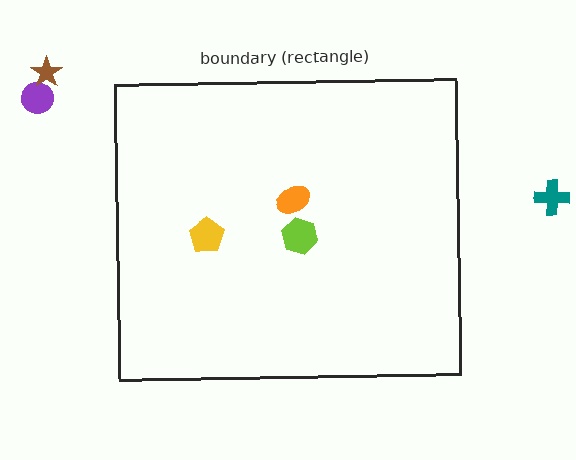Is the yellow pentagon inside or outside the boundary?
Inside.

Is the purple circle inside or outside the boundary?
Outside.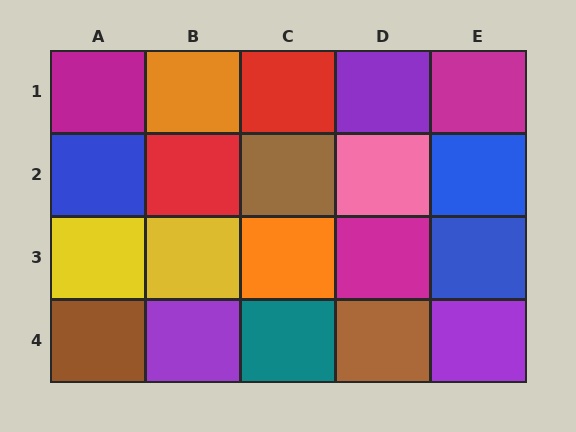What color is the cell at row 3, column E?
Blue.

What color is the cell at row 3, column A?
Yellow.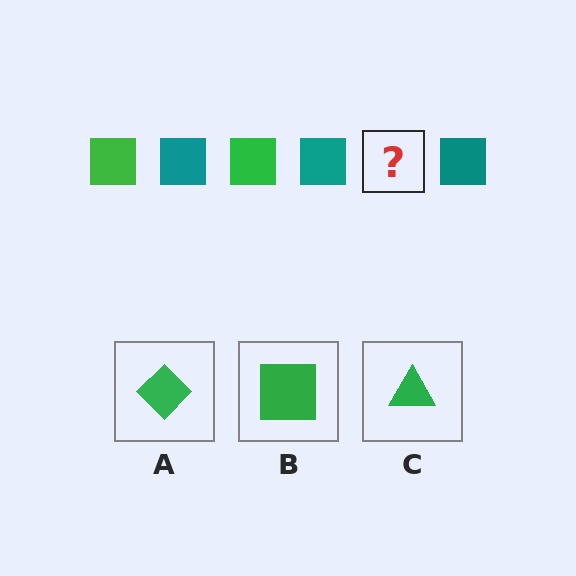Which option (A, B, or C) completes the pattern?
B.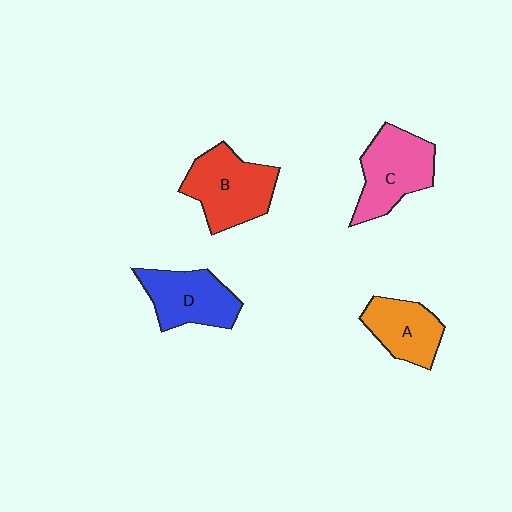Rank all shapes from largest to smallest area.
From largest to smallest: B (red), C (pink), D (blue), A (orange).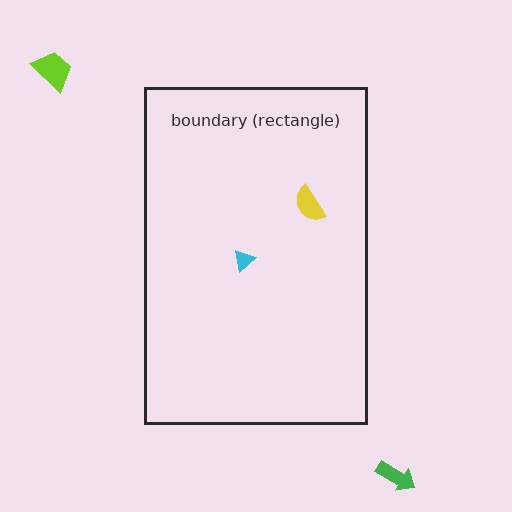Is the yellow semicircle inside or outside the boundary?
Inside.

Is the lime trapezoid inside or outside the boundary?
Outside.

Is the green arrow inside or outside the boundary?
Outside.